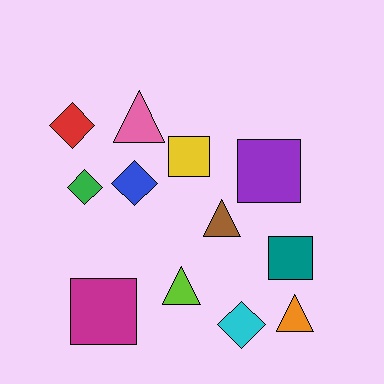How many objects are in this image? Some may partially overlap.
There are 12 objects.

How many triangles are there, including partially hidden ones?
There are 4 triangles.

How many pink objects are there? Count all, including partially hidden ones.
There is 1 pink object.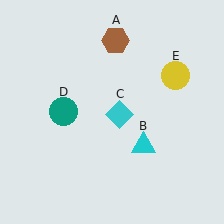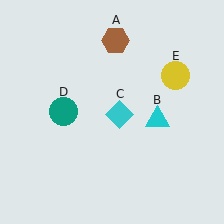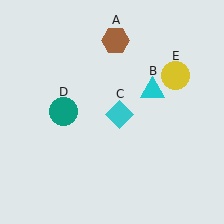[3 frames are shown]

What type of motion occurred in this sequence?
The cyan triangle (object B) rotated counterclockwise around the center of the scene.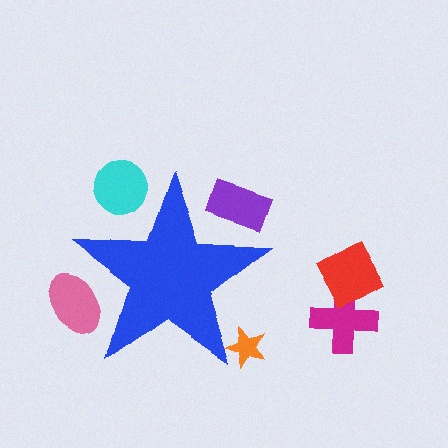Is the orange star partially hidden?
Yes, the orange star is partially hidden behind the blue star.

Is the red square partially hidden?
No, the red square is fully visible.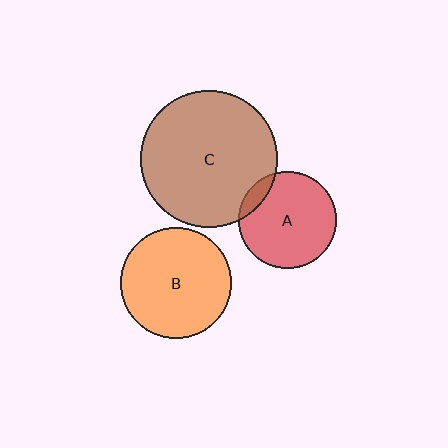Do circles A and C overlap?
Yes.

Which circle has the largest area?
Circle C (brown).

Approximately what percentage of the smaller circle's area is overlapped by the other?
Approximately 10%.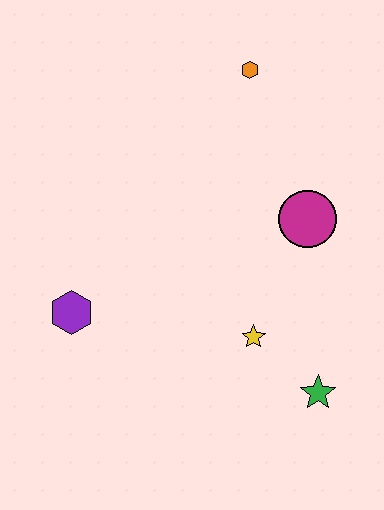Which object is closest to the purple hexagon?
The yellow star is closest to the purple hexagon.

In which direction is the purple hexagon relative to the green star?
The purple hexagon is to the left of the green star.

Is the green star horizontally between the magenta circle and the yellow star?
No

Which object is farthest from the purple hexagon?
The orange hexagon is farthest from the purple hexagon.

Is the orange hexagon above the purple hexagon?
Yes